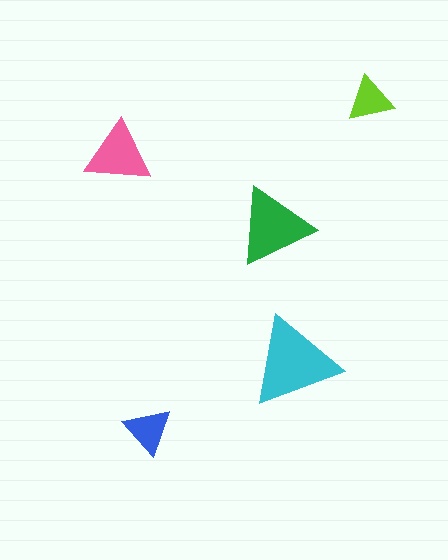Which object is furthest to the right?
The lime triangle is rightmost.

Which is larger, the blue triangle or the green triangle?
The green one.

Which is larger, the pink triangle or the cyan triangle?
The cyan one.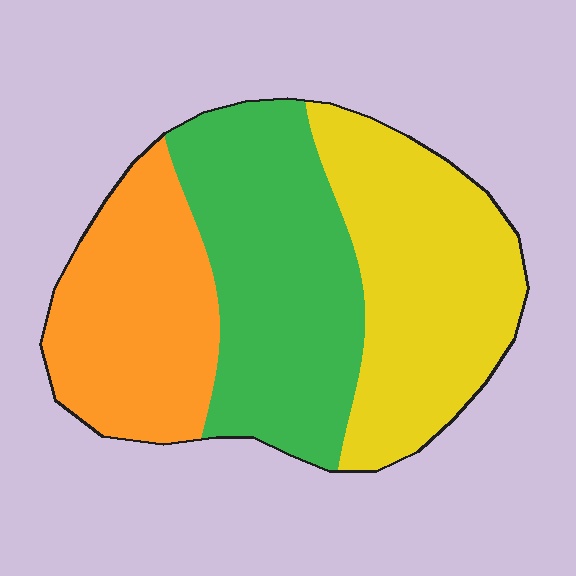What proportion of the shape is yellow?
Yellow covers about 35% of the shape.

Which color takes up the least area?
Orange, at roughly 30%.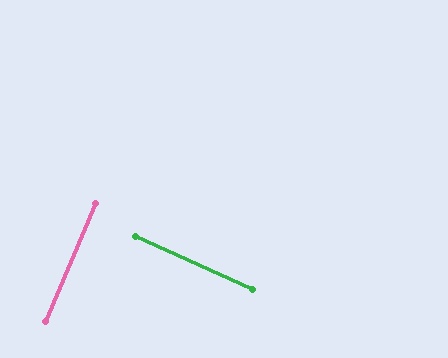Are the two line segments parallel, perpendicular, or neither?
Perpendicular — they meet at approximately 88°.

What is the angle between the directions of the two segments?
Approximately 88 degrees.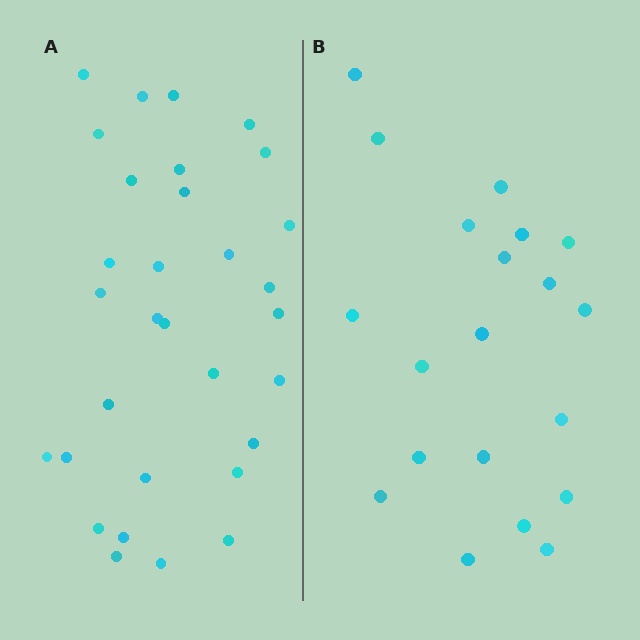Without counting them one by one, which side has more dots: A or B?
Region A (the left region) has more dots.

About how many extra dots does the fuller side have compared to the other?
Region A has roughly 12 or so more dots than region B.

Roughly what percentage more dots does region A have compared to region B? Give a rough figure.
About 55% more.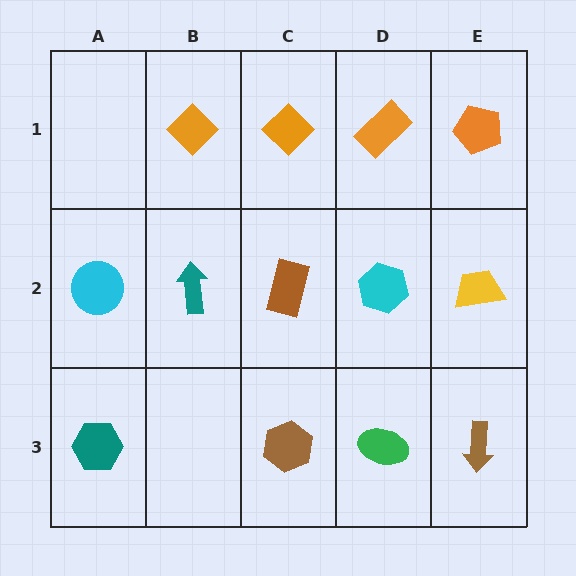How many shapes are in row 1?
4 shapes.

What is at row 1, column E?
An orange pentagon.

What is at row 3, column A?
A teal hexagon.